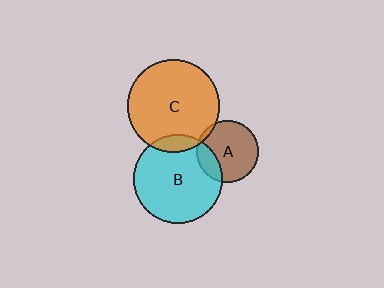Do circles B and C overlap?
Yes.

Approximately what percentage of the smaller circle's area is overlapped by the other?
Approximately 10%.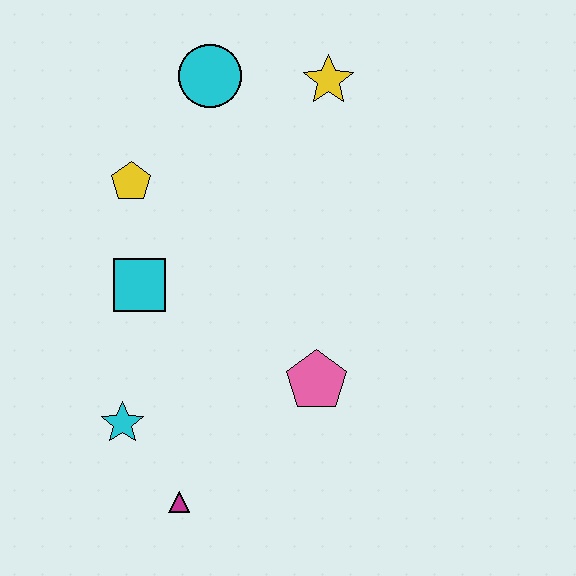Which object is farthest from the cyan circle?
The magenta triangle is farthest from the cyan circle.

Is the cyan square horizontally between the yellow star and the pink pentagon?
No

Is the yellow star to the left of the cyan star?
No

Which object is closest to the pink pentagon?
The magenta triangle is closest to the pink pentagon.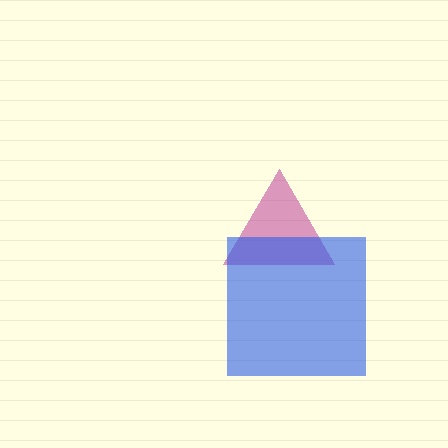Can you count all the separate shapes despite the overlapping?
Yes, there are 2 separate shapes.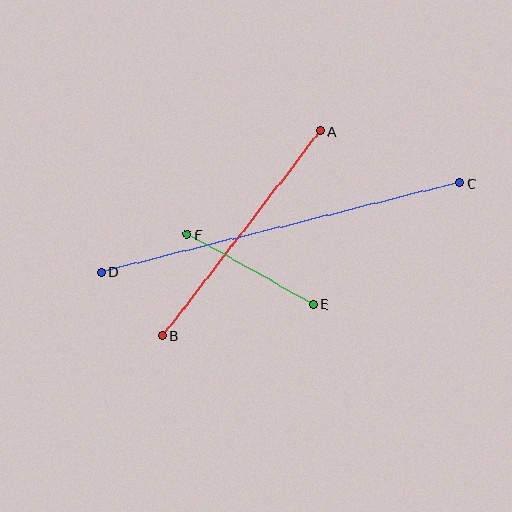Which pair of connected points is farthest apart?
Points C and D are farthest apart.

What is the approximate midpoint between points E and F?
The midpoint is at approximately (250, 269) pixels.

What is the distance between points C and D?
The distance is approximately 370 pixels.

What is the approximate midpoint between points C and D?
The midpoint is at approximately (280, 228) pixels.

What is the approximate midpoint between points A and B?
The midpoint is at approximately (241, 234) pixels.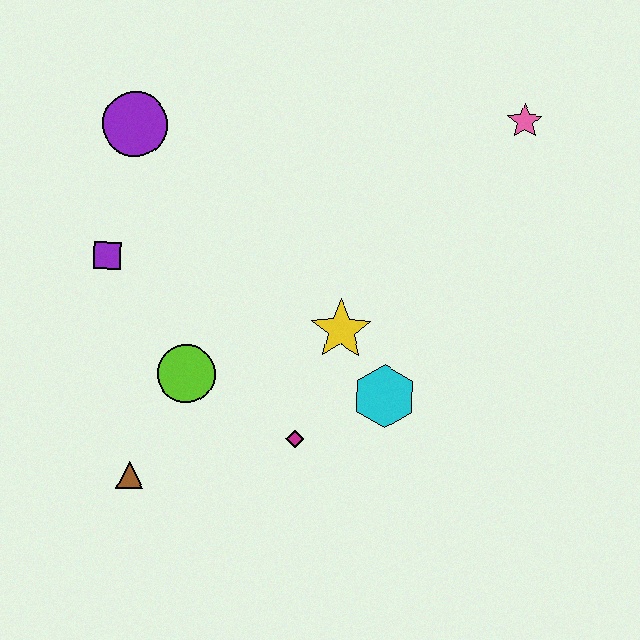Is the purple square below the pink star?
Yes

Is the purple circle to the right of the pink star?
No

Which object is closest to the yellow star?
The cyan hexagon is closest to the yellow star.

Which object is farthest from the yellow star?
The purple circle is farthest from the yellow star.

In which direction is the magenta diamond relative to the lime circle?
The magenta diamond is to the right of the lime circle.